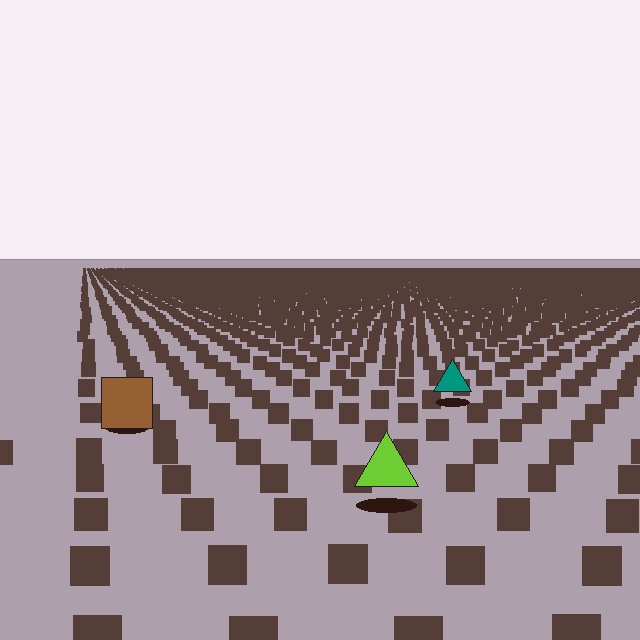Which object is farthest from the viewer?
The teal triangle is farthest from the viewer. It appears smaller and the ground texture around it is denser.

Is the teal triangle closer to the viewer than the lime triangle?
No. The lime triangle is closer — you can tell from the texture gradient: the ground texture is coarser near it.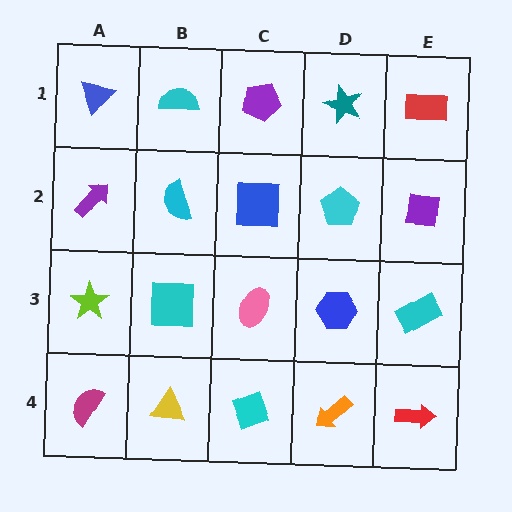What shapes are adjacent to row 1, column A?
A purple arrow (row 2, column A), a cyan semicircle (row 1, column B).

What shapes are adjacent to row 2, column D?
A teal star (row 1, column D), a blue hexagon (row 3, column D), a blue square (row 2, column C), a purple square (row 2, column E).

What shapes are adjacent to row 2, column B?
A cyan semicircle (row 1, column B), a cyan square (row 3, column B), a purple arrow (row 2, column A), a blue square (row 2, column C).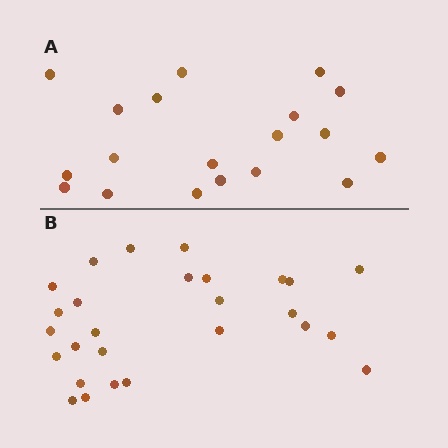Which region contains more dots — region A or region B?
Region B (the bottom region) has more dots.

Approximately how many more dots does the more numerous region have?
Region B has roughly 8 or so more dots than region A.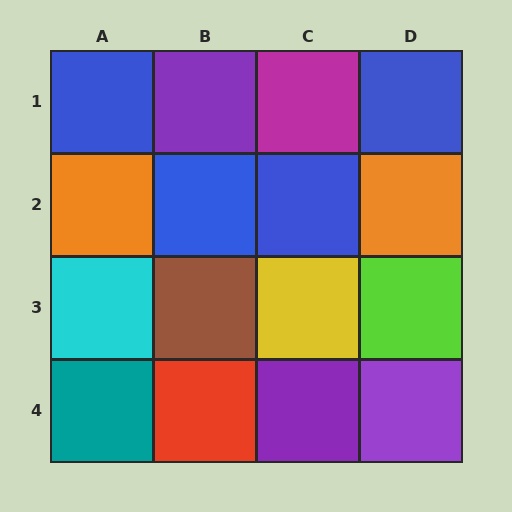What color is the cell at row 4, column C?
Purple.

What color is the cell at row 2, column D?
Orange.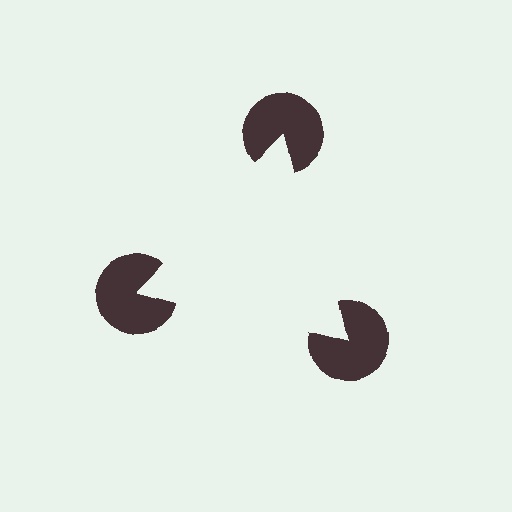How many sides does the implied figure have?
3 sides.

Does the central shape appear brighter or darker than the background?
It typically appears slightly brighter than the background, even though no actual brightness change is drawn.